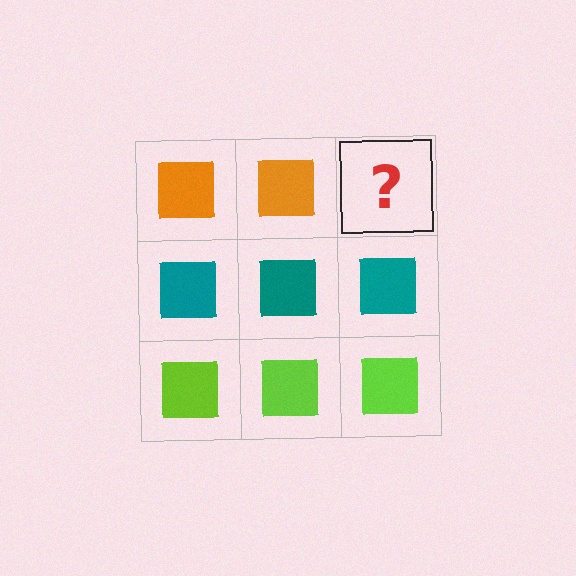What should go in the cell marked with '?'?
The missing cell should contain an orange square.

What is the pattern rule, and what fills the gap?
The rule is that each row has a consistent color. The gap should be filled with an orange square.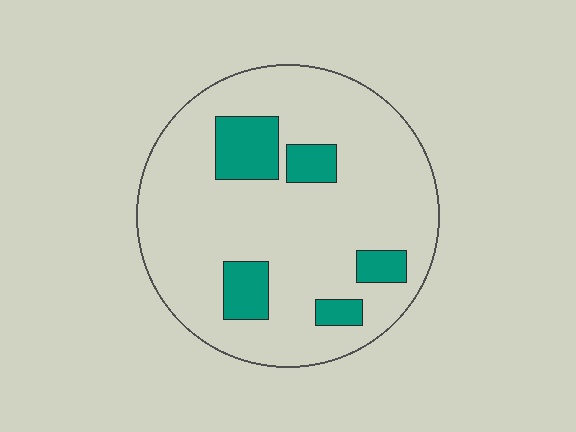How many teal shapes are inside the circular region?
5.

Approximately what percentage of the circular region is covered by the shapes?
Approximately 15%.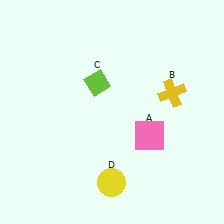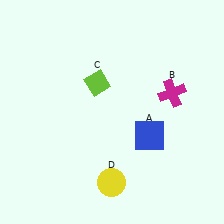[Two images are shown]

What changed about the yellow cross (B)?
In Image 1, B is yellow. In Image 2, it changed to magenta.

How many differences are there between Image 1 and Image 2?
There are 2 differences between the two images.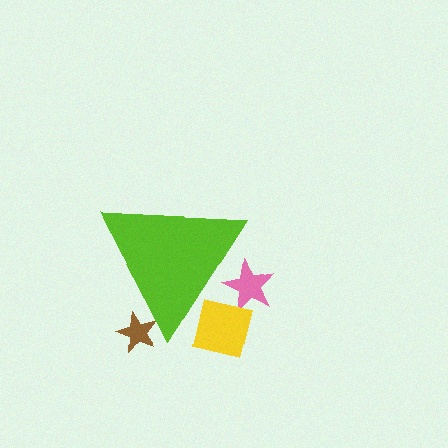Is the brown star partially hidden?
Yes, the brown star is partially hidden behind the lime triangle.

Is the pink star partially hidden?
Yes, the pink star is partially hidden behind the lime triangle.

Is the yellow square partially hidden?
Yes, the yellow square is partially hidden behind the lime triangle.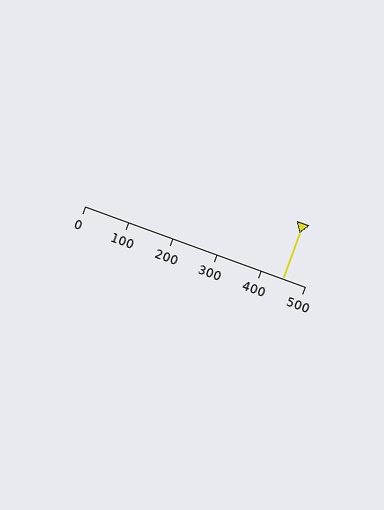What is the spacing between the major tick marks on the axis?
The major ticks are spaced 100 apart.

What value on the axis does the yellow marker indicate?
The marker indicates approximately 450.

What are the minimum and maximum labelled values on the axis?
The axis runs from 0 to 500.